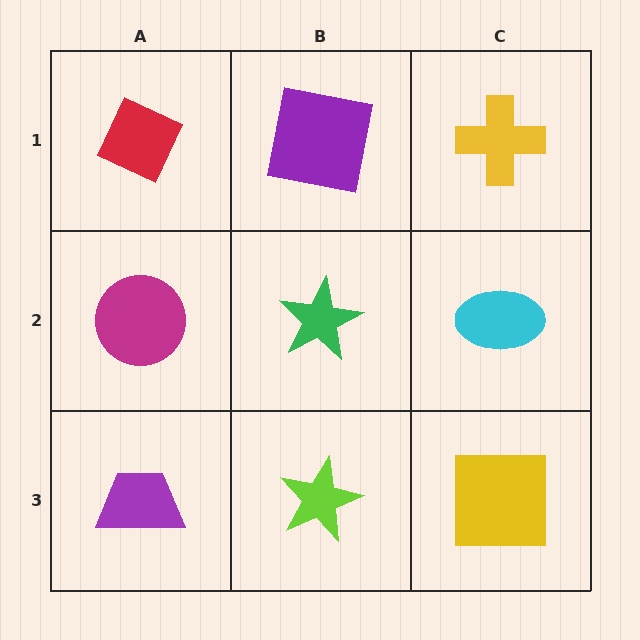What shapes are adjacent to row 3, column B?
A green star (row 2, column B), a purple trapezoid (row 3, column A), a yellow square (row 3, column C).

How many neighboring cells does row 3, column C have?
2.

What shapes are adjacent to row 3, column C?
A cyan ellipse (row 2, column C), a lime star (row 3, column B).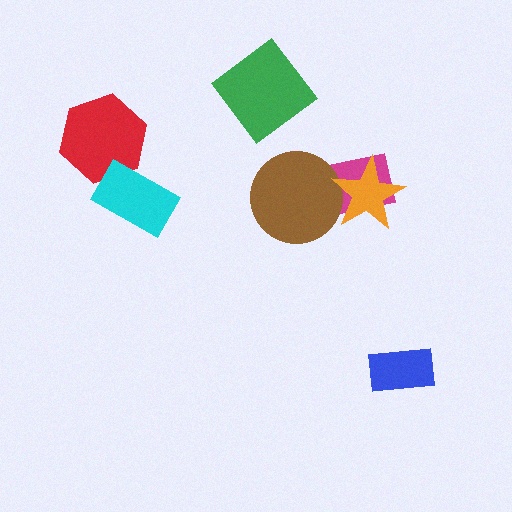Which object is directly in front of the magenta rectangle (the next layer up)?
The brown circle is directly in front of the magenta rectangle.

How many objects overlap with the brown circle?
2 objects overlap with the brown circle.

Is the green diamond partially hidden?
No, no other shape covers it.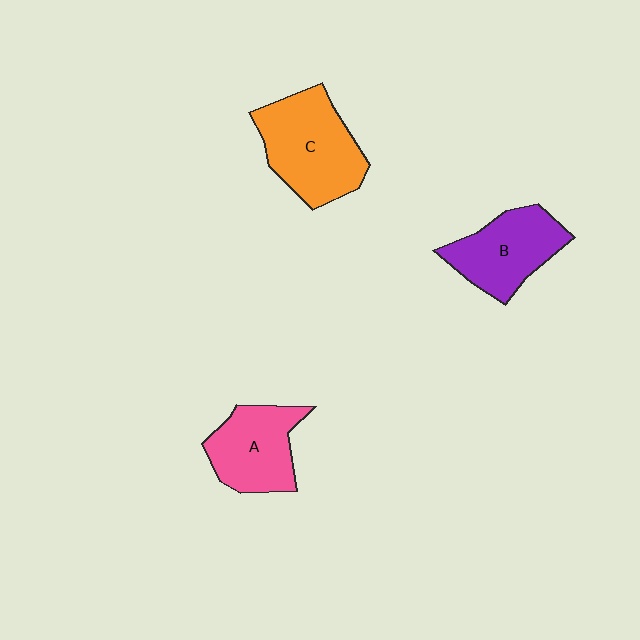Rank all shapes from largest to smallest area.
From largest to smallest: C (orange), B (purple), A (pink).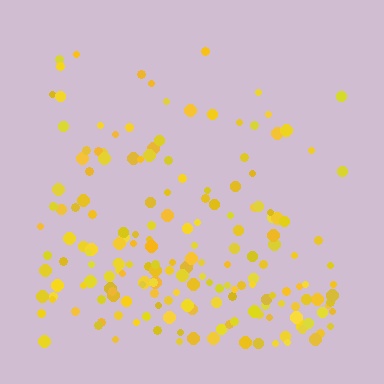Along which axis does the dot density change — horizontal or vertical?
Vertical.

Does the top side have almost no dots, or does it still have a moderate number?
Still a moderate number, just noticeably fewer than the bottom.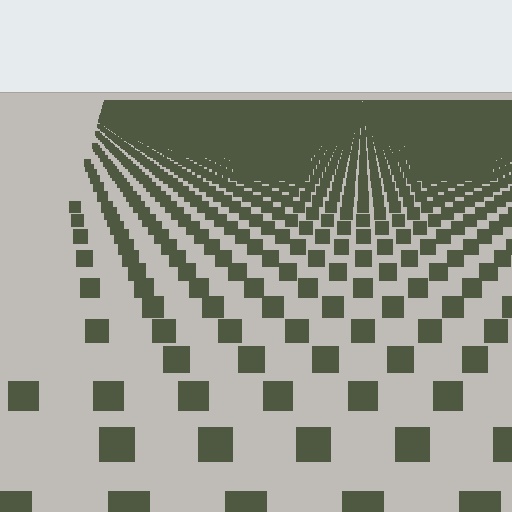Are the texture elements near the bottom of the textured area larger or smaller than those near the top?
Larger. Near the bottom, elements are closer to the viewer and appear at a bigger on-screen size.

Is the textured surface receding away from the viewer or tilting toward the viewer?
The surface is receding away from the viewer. Texture elements get smaller and denser toward the top.